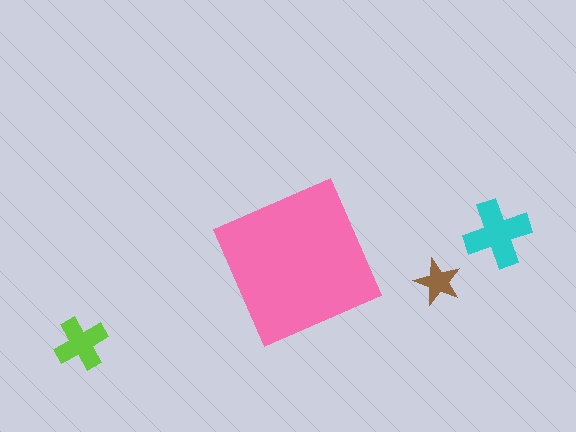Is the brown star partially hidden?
No, the brown star is fully visible.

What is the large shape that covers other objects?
A pink diamond.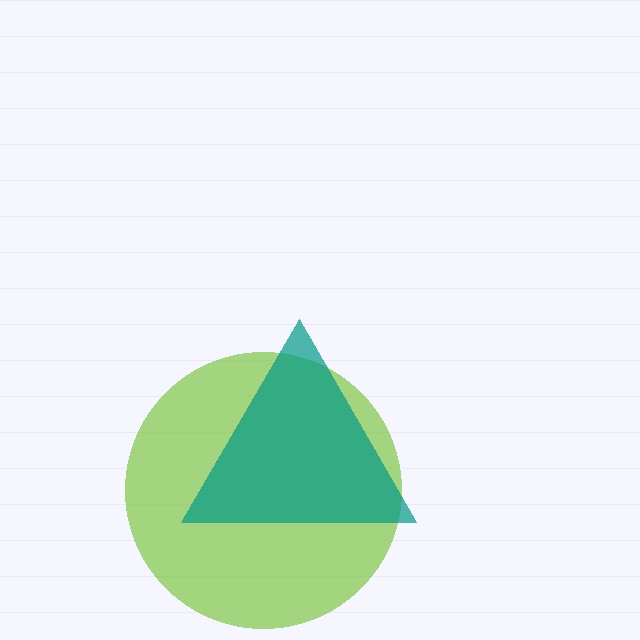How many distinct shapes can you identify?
There are 2 distinct shapes: a lime circle, a teal triangle.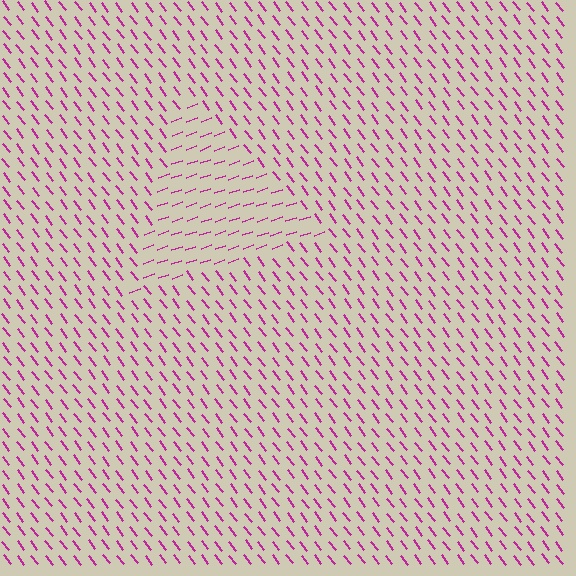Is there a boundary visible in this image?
Yes, there is a texture boundary formed by a change in line orientation.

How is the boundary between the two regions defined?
The boundary is defined purely by a change in line orientation (approximately 72 degrees difference). All lines are the same color and thickness.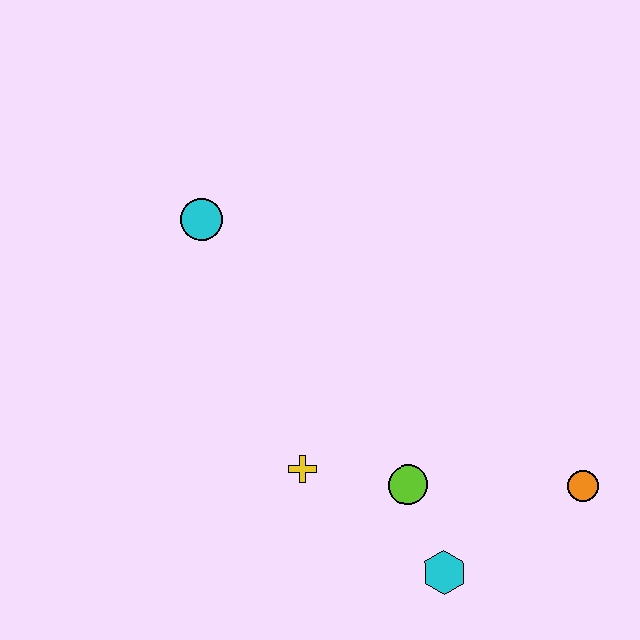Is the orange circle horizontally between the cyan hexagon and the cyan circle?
No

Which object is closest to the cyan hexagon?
The lime circle is closest to the cyan hexagon.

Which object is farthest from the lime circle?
The cyan circle is farthest from the lime circle.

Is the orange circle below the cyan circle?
Yes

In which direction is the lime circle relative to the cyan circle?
The lime circle is below the cyan circle.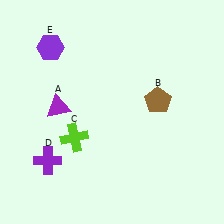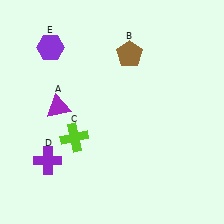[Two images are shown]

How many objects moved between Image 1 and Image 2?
1 object moved between the two images.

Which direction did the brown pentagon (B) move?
The brown pentagon (B) moved up.